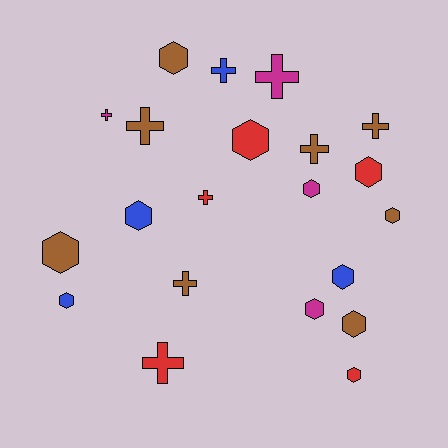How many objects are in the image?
There are 21 objects.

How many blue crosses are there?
There is 1 blue cross.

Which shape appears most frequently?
Hexagon, with 12 objects.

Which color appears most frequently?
Brown, with 8 objects.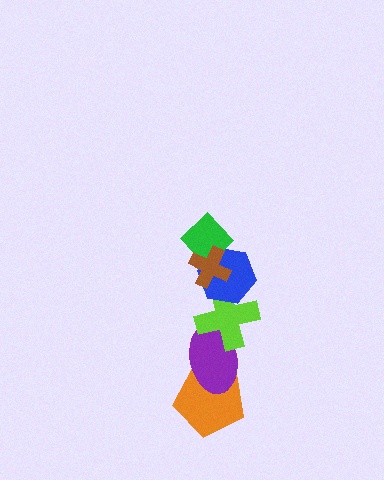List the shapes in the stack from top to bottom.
From top to bottom: the brown cross, the green diamond, the blue hexagon, the lime cross, the purple ellipse, the orange pentagon.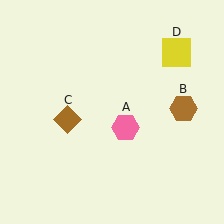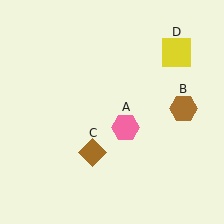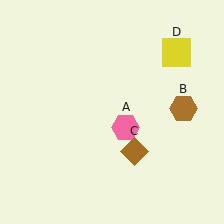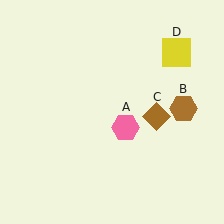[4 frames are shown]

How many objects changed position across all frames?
1 object changed position: brown diamond (object C).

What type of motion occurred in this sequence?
The brown diamond (object C) rotated counterclockwise around the center of the scene.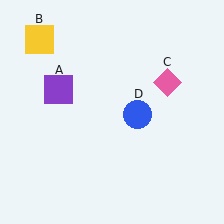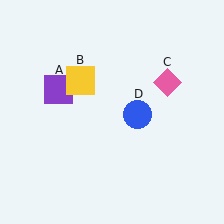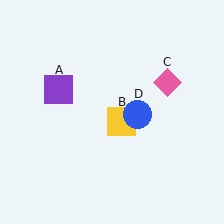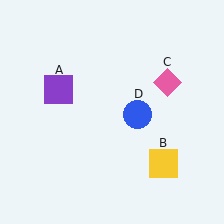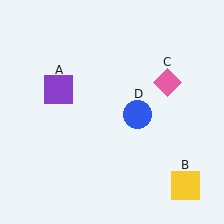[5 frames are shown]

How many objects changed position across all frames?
1 object changed position: yellow square (object B).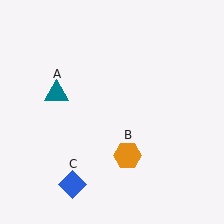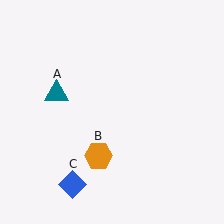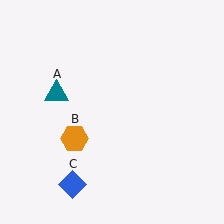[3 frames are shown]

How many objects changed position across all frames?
1 object changed position: orange hexagon (object B).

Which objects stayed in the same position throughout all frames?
Teal triangle (object A) and blue diamond (object C) remained stationary.